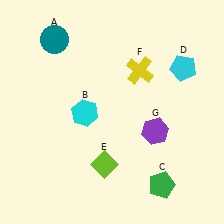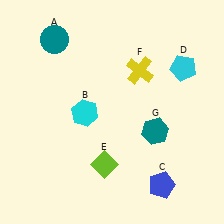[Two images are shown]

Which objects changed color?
C changed from green to blue. G changed from purple to teal.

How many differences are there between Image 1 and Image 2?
There are 2 differences between the two images.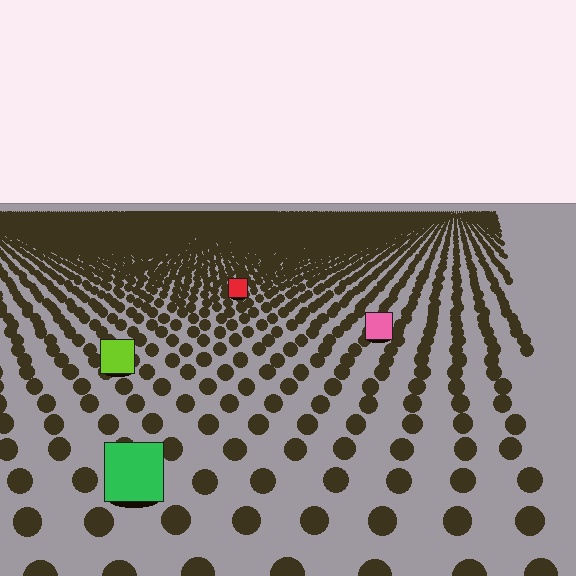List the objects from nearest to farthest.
From nearest to farthest: the green square, the lime square, the pink square, the red square.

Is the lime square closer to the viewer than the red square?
Yes. The lime square is closer — you can tell from the texture gradient: the ground texture is coarser near it.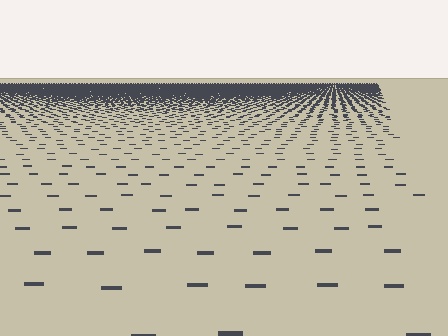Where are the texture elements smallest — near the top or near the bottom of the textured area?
Near the top.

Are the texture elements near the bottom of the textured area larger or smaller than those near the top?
Larger. Near the bottom, elements are closer to the viewer and appear at a bigger on-screen size.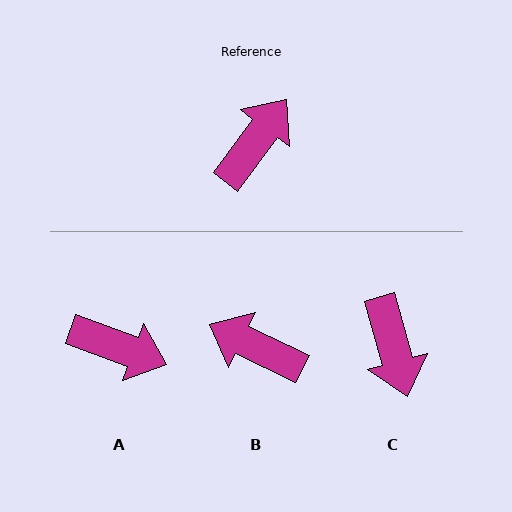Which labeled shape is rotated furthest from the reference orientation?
C, about 128 degrees away.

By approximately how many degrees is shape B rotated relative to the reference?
Approximately 101 degrees counter-clockwise.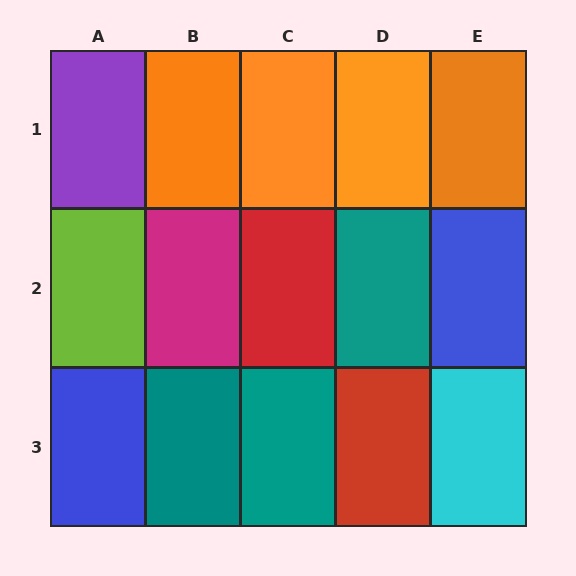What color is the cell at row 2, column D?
Teal.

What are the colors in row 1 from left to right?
Purple, orange, orange, orange, orange.